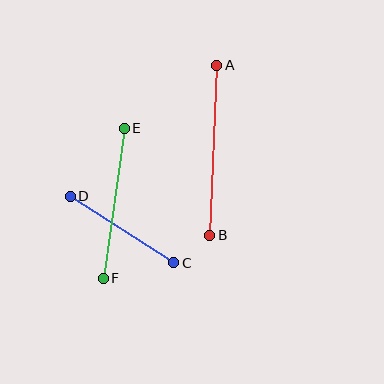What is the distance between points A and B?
The distance is approximately 170 pixels.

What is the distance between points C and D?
The distance is approximately 123 pixels.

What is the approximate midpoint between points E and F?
The midpoint is at approximately (114, 203) pixels.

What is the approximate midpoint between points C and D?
The midpoint is at approximately (122, 229) pixels.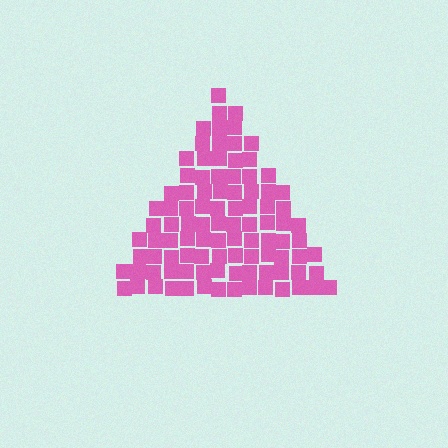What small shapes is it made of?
It is made of small squares.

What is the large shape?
The large shape is a triangle.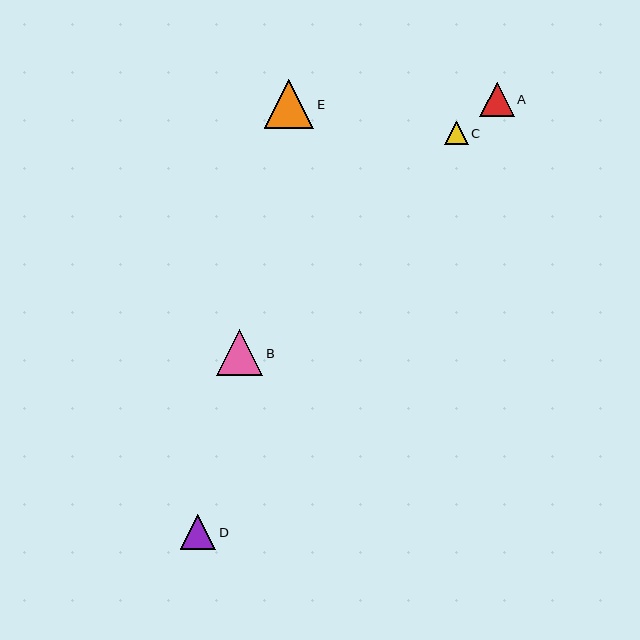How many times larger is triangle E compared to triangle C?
Triangle E is approximately 2.1 times the size of triangle C.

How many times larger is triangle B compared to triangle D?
Triangle B is approximately 1.3 times the size of triangle D.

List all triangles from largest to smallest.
From largest to smallest: E, B, D, A, C.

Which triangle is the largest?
Triangle E is the largest with a size of approximately 49 pixels.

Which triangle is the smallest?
Triangle C is the smallest with a size of approximately 24 pixels.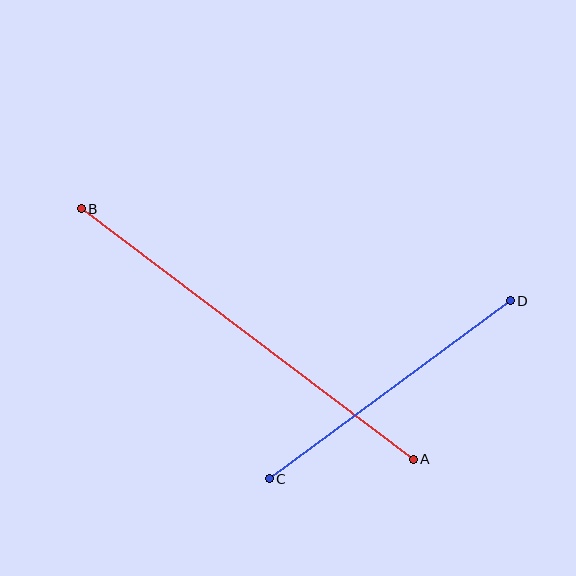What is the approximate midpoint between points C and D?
The midpoint is at approximately (390, 390) pixels.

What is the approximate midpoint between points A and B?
The midpoint is at approximately (247, 334) pixels.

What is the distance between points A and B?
The distance is approximately 416 pixels.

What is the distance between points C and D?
The distance is approximately 300 pixels.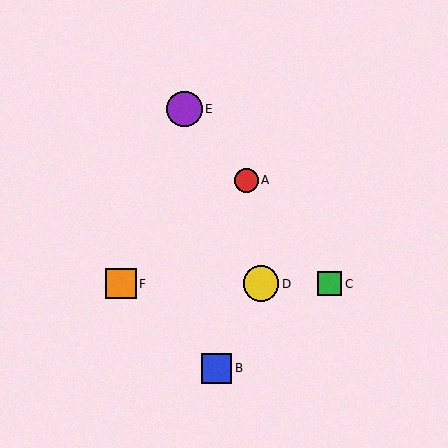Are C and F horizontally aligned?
Yes, both are at y≈284.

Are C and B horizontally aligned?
No, C is at y≈284 and B is at y≈368.